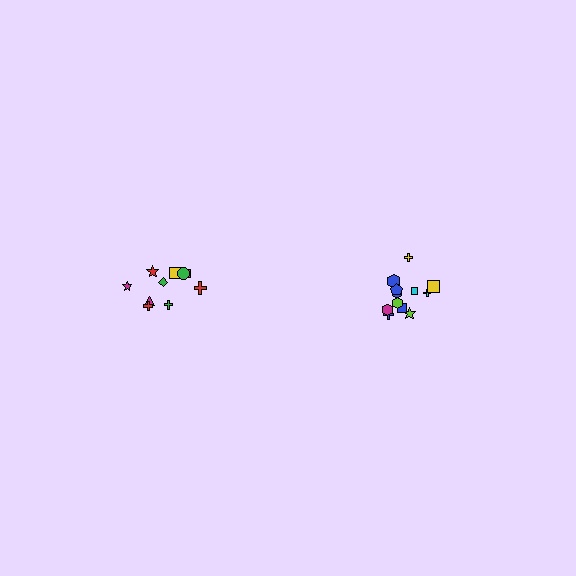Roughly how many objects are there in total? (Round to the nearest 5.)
Roughly 20 objects in total.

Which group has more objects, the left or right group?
The right group.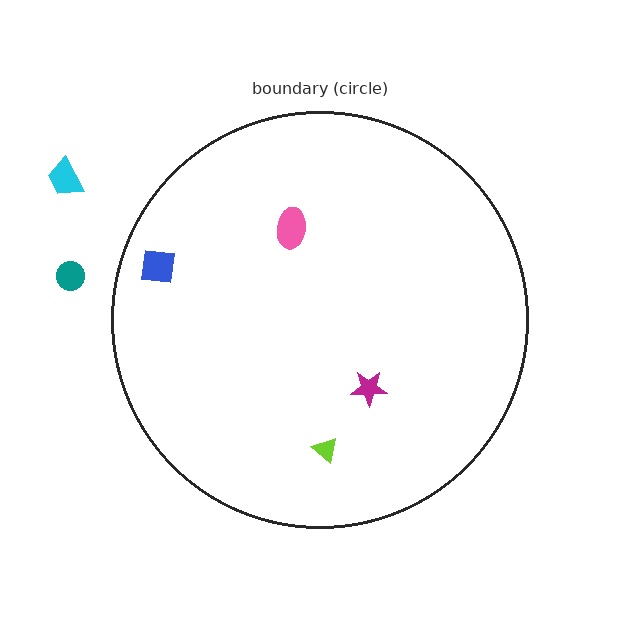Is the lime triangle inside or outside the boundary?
Inside.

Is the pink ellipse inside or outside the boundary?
Inside.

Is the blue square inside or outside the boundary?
Inside.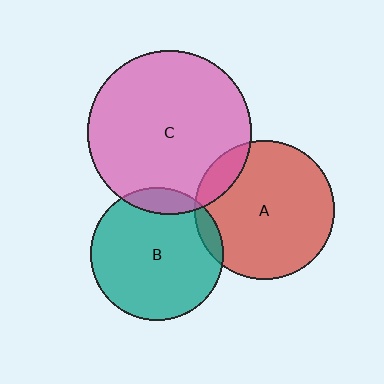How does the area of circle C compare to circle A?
Approximately 1.4 times.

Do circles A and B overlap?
Yes.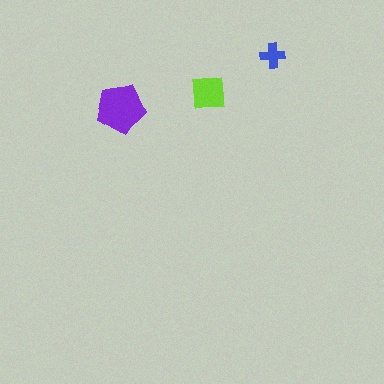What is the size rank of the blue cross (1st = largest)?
3rd.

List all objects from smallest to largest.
The blue cross, the lime square, the purple pentagon.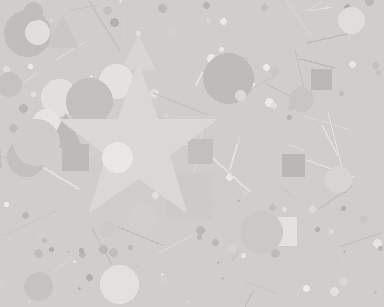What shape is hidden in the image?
A star is hidden in the image.